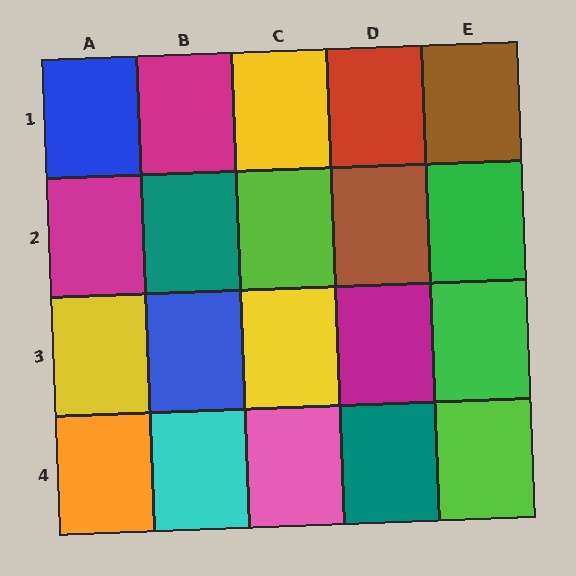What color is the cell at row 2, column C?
Lime.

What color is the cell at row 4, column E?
Lime.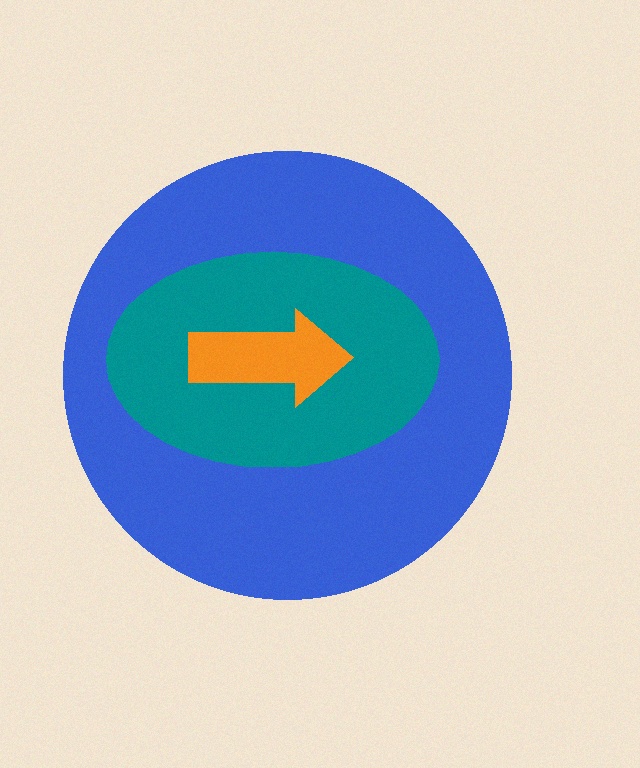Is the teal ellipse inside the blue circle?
Yes.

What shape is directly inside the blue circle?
The teal ellipse.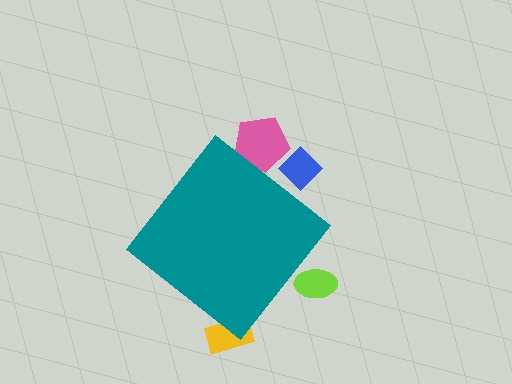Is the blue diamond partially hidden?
Yes, the blue diamond is partially hidden behind the teal diamond.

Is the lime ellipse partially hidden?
Yes, the lime ellipse is partially hidden behind the teal diamond.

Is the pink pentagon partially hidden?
Yes, the pink pentagon is partially hidden behind the teal diamond.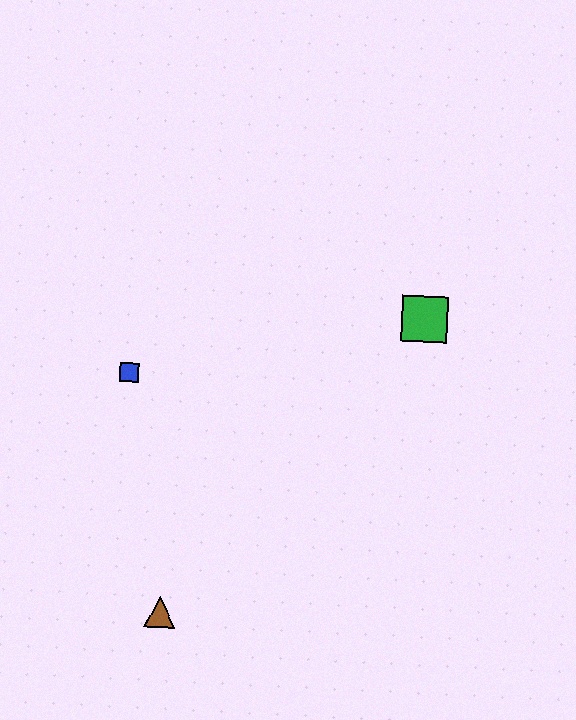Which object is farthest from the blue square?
The green square is farthest from the blue square.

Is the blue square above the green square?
No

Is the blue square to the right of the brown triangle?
No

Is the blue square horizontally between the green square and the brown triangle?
No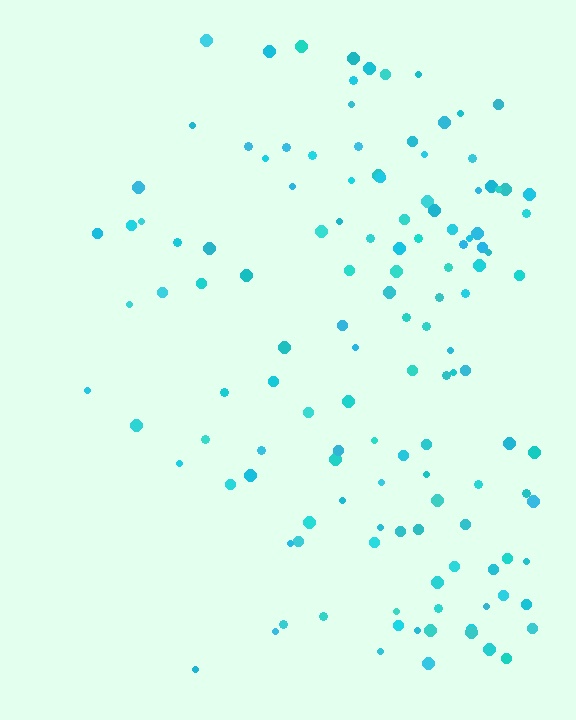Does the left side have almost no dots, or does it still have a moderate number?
Still a moderate number, just noticeably fewer than the right.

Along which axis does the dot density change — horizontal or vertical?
Horizontal.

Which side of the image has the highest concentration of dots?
The right.